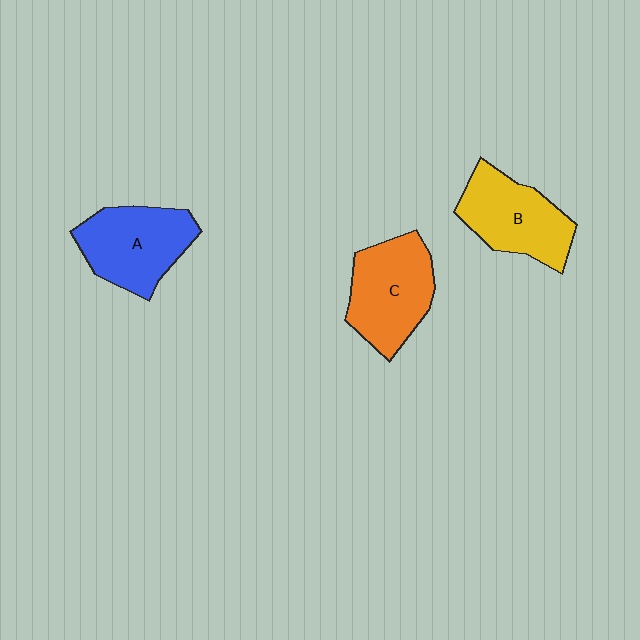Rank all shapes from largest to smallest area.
From largest to smallest: C (orange), A (blue), B (yellow).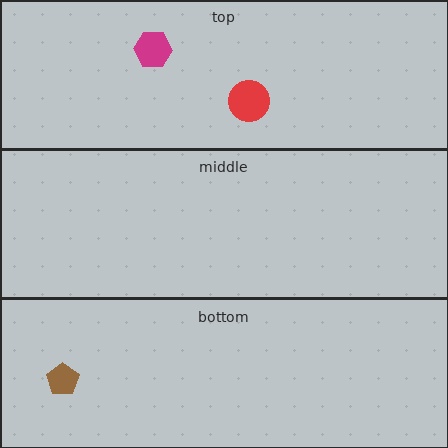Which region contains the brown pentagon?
The bottom region.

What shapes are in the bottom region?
The brown pentagon.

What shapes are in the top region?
The red circle, the magenta hexagon.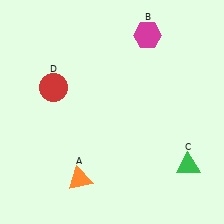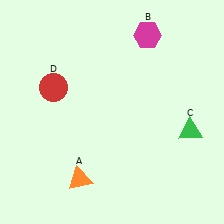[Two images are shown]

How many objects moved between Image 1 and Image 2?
1 object moved between the two images.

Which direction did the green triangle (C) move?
The green triangle (C) moved up.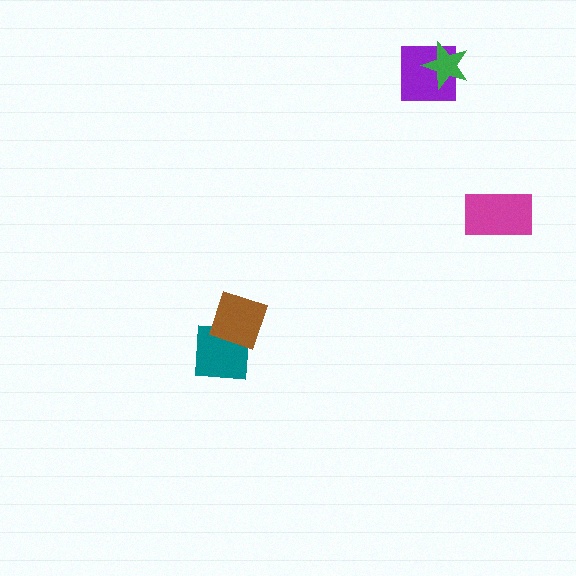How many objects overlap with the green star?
1 object overlaps with the green star.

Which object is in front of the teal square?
The brown diamond is in front of the teal square.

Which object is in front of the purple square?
The green star is in front of the purple square.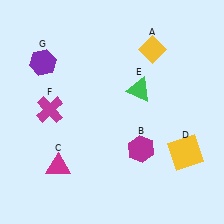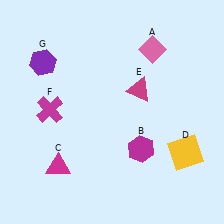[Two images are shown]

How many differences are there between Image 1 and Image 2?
There are 2 differences between the two images.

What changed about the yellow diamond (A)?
In Image 1, A is yellow. In Image 2, it changed to pink.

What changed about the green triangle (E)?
In Image 1, E is green. In Image 2, it changed to magenta.